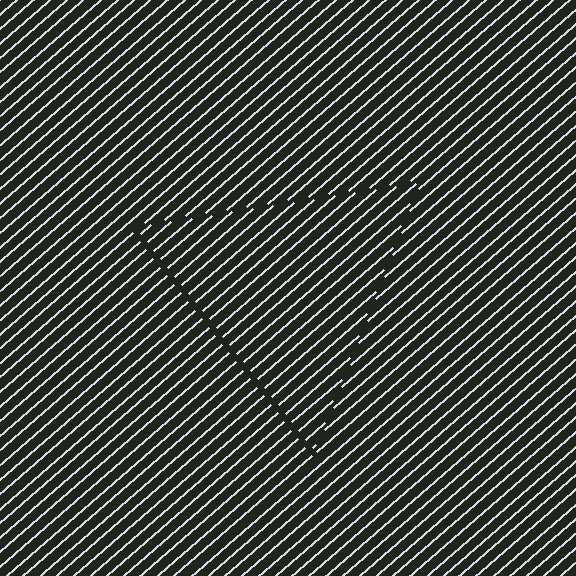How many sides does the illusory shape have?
3 sides — the line-ends trace a triangle.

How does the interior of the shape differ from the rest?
The interior of the shape contains the same grating, shifted by half a period — the contour is defined by the phase discontinuity where line-ends from the inner and outer gratings abut.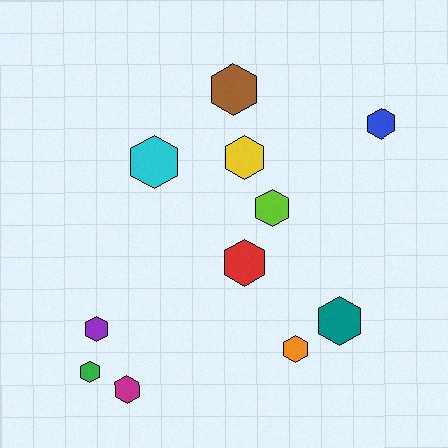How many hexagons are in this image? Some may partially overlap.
There are 11 hexagons.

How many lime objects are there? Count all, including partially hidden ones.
There is 1 lime object.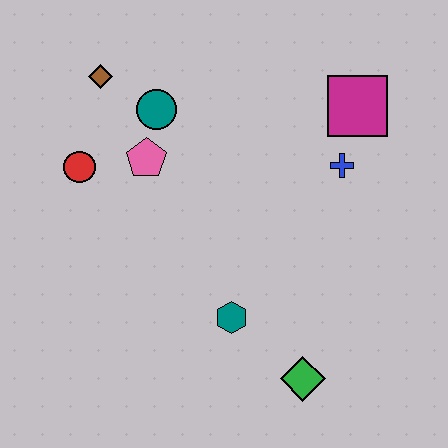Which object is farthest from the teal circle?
The green diamond is farthest from the teal circle.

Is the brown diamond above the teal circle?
Yes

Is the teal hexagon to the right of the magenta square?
No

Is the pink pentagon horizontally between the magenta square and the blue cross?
No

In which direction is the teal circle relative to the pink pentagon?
The teal circle is above the pink pentagon.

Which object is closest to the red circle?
The pink pentagon is closest to the red circle.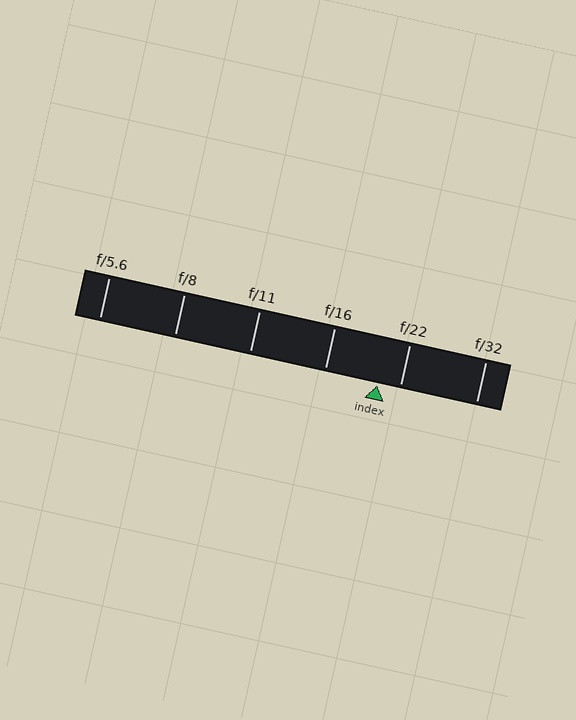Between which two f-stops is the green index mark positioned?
The index mark is between f/16 and f/22.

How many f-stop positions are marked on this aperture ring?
There are 6 f-stop positions marked.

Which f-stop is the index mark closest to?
The index mark is closest to f/22.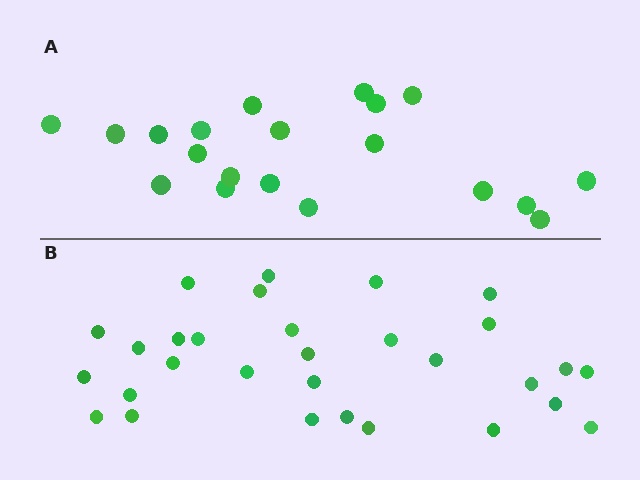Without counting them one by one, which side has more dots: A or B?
Region B (the bottom region) has more dots.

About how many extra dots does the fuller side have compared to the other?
Region B has roughly 10 or so more dots than region A.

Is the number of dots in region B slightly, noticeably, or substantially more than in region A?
Region B has substantially more. The ratio is roughly 1.5 to 1.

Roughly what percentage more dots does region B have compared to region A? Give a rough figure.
About 50% more.